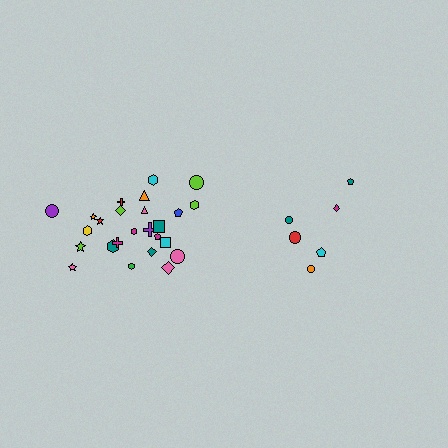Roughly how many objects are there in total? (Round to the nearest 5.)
Roughly 30 objects in total.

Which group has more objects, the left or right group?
The left group.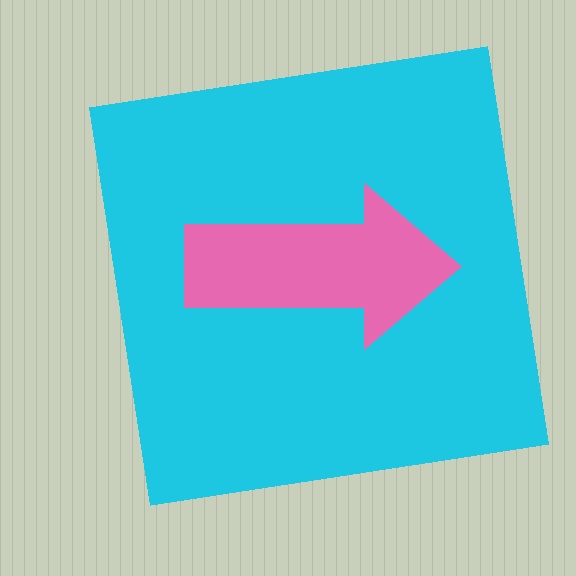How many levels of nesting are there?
2.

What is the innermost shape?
The pink arrow.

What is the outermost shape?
The cyan square.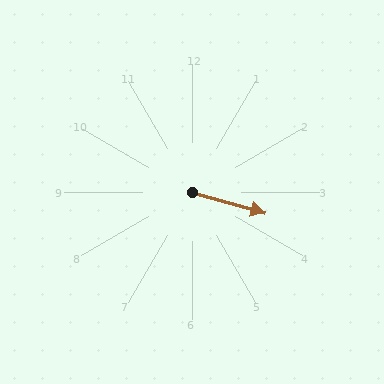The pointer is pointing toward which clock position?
Roughly 4 o'clock.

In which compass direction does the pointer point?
East.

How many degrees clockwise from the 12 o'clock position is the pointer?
Approximately 106 degrees.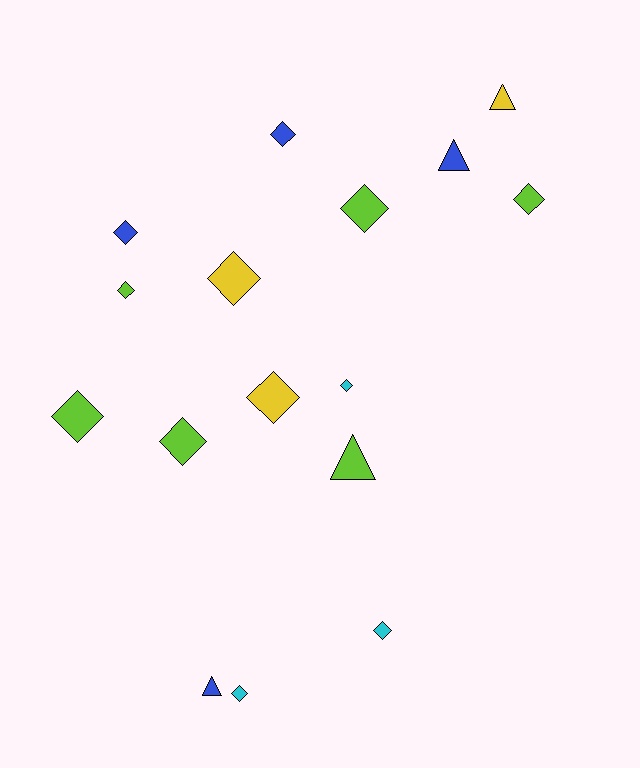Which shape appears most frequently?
Diamond, with 12 objects.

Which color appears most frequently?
Lime, with 6 objects.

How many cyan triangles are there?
There are no cyan triangles.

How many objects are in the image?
There are 16 objects.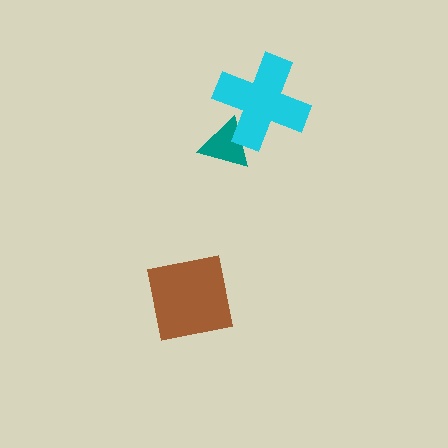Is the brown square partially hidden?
No, no other shape covers it.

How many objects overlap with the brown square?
0 objects overlap with the brown square.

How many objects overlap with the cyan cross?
1 object overlaps with the cyan cross.